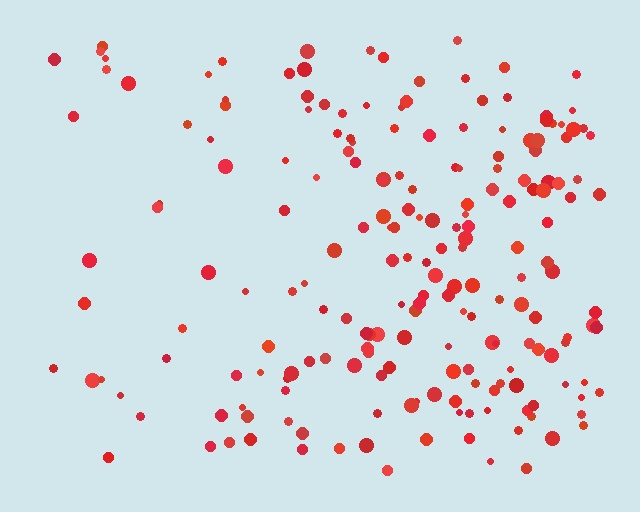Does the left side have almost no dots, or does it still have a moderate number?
Still a moderate number, just noticeably fewer than the right.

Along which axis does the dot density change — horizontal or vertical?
Horizontal.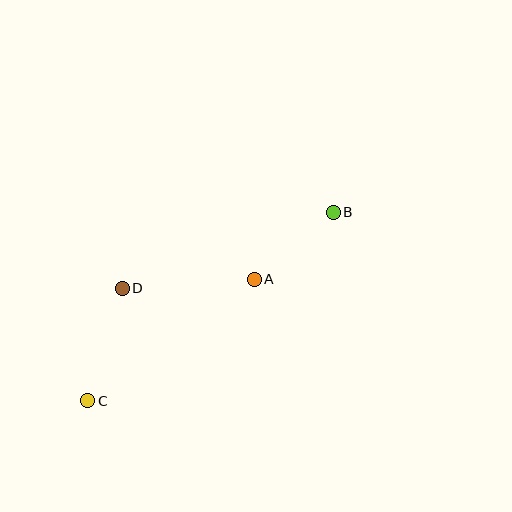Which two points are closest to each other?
Points A and B are closest to each other.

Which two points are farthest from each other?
Points B and C are farthest from each other.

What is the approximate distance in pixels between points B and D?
The distance between B and D is approximately 224 pixels.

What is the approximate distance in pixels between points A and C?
The distance between A and C is approximately 206 pixels.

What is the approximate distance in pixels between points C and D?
The distance between C and D is approximately 118 pixels.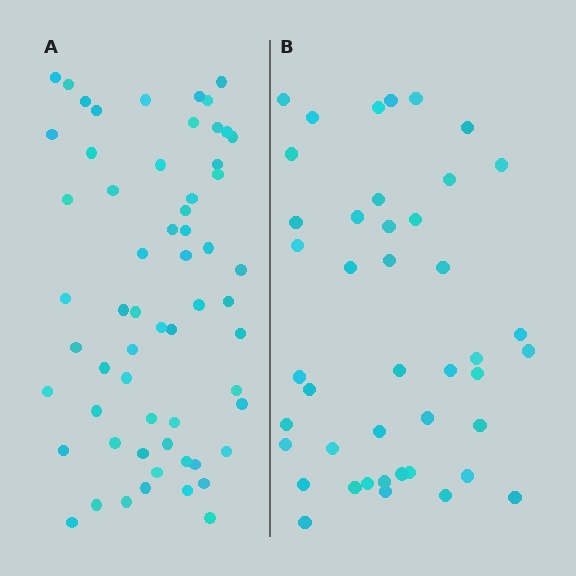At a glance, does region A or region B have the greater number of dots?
Region A (the left region) has more dots.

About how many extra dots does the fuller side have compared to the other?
Region A has approximately 15 more dots than region B.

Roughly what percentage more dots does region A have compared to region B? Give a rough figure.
About 40% more.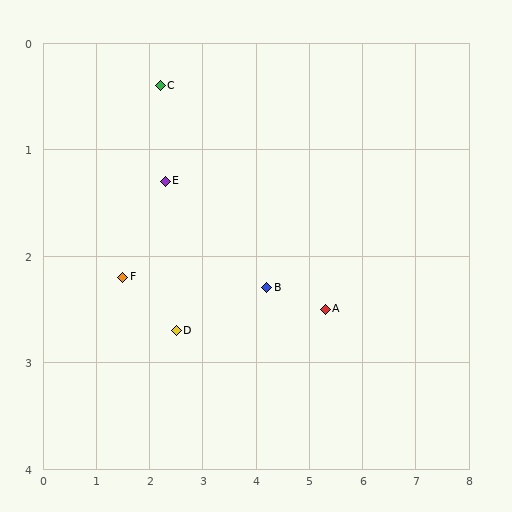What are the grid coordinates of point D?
Point D is at approximately (2.5, 2.7).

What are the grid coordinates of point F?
Point F is at approximately (1.5, 2.2).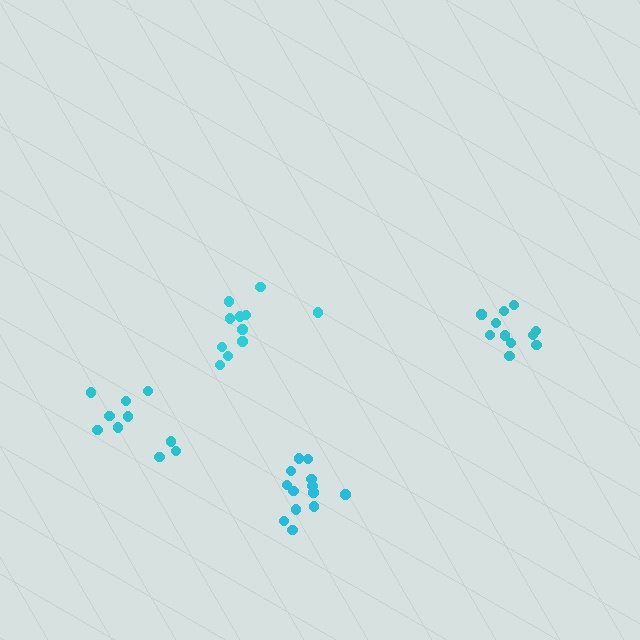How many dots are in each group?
Group 1: 13 dots, Group 2: 10 dots, Group 3: 11 dots, Group 4: 11 dots (45 total).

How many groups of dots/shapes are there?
There are 4 groups.